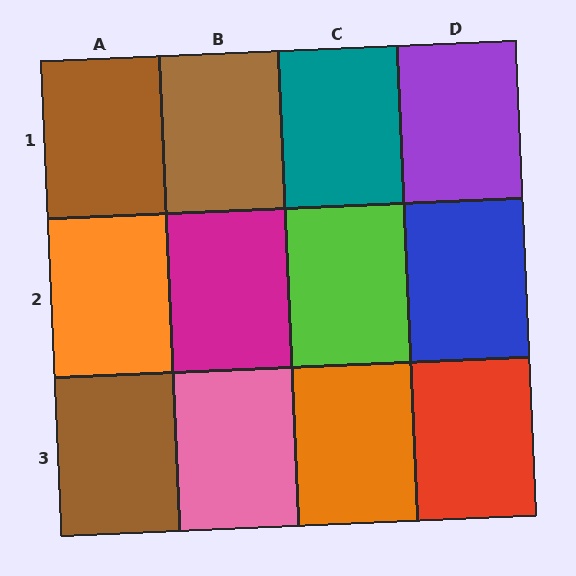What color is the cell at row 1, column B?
Brown.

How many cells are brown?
3 cells are brown.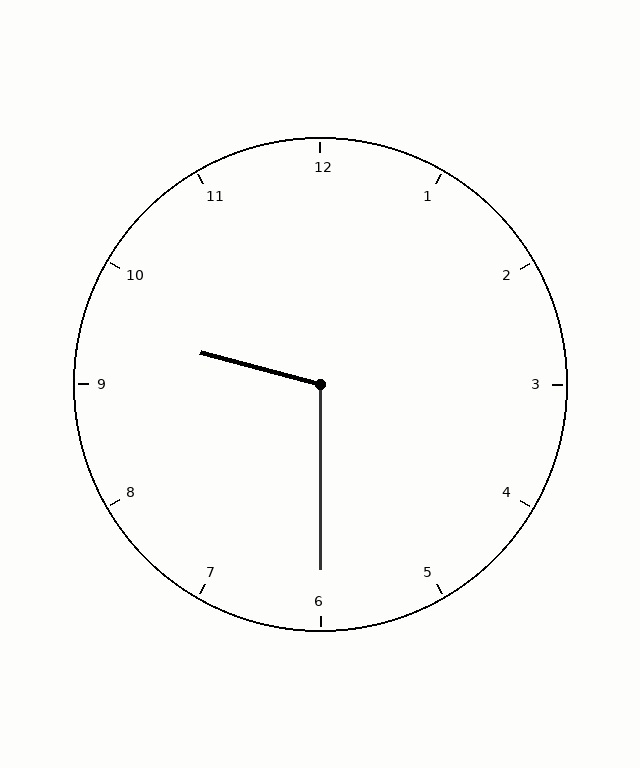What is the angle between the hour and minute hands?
Approximately 105 degrees.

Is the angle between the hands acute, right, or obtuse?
It is obtuse.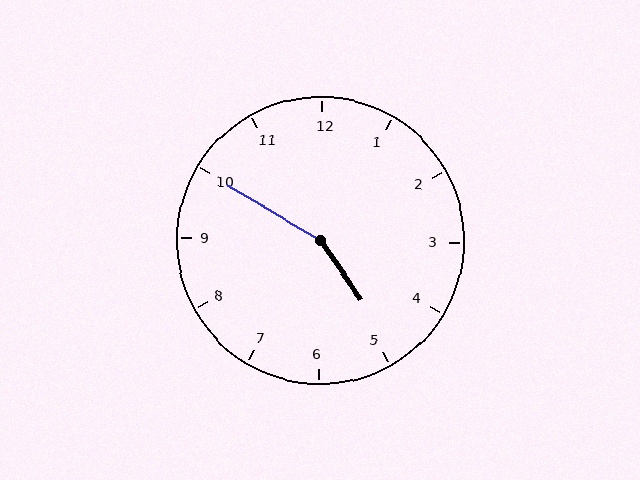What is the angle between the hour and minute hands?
Approximately 155 degrees.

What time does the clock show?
4:50.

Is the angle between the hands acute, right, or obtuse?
It is obtuse.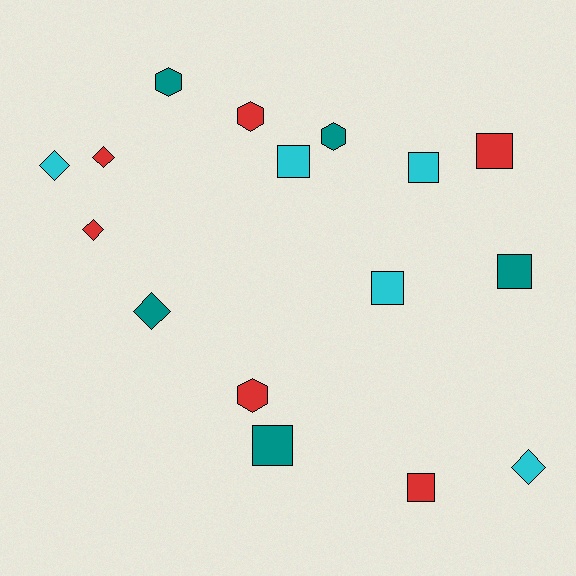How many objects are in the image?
There are 16 objects.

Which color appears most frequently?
Red, with 6 objects.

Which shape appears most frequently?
Square, with 7 objects.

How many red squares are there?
There are 2 red squares.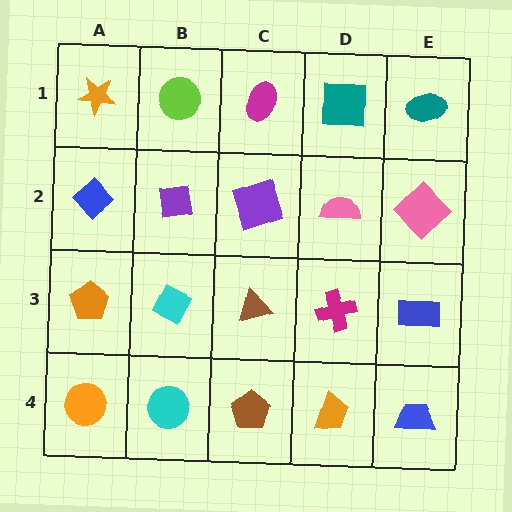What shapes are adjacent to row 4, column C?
A brown triangle (row 3, column C), a cyan circle (row 4, column B), an orange trapezoid (row 4, column D).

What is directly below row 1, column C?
A purple square.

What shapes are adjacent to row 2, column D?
A teal square (row 1, column D), a magenta cross (row 3, column D), a purple square (row 2, column C), a pink diamond (row 2, column E).